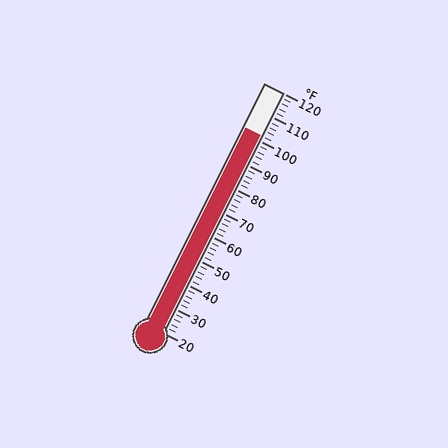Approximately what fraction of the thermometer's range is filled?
The thermometer is filled to approximately 80% of its range.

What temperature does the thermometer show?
The thermometer shows approximately 102°F.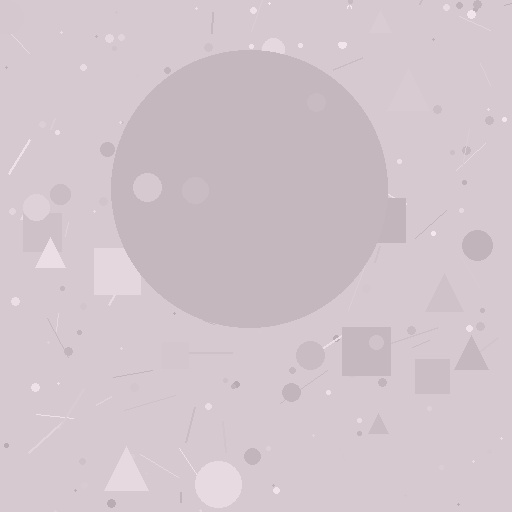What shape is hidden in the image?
A circle is hidden in the image.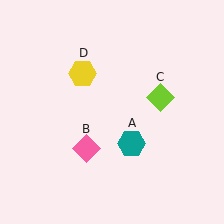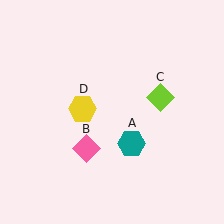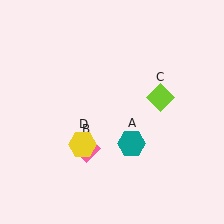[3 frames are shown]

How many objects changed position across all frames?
1 object changed position: yellow hexagon (object D).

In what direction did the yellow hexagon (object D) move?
The yellow hexagon (object D) moved down.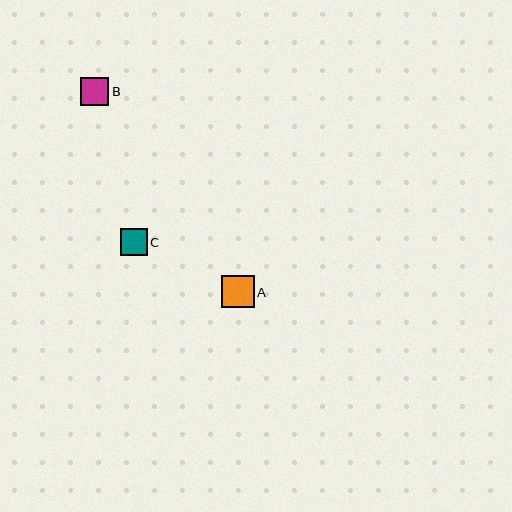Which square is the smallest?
Square C is the smallest with a size of approximately 26 pixels.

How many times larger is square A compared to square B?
Square A is approximately 1.1 times the size of square B.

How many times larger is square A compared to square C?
Square A is approximately 1.2 times the size of square C.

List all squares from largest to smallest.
From largest to smallest: A, B, C.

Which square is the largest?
Square A is the largest with a size of approximately 32 pixels.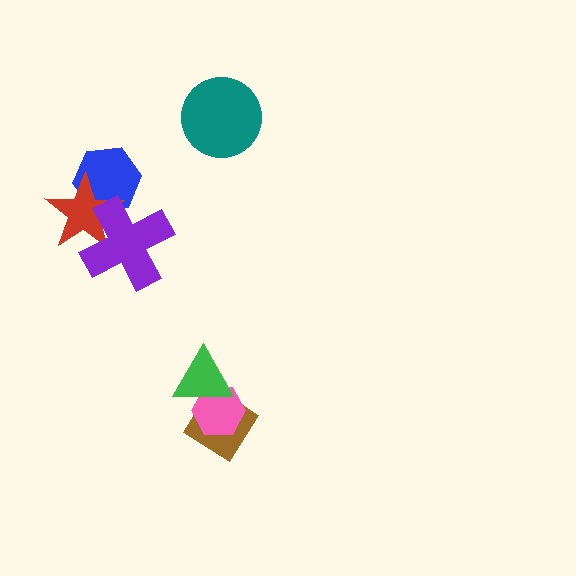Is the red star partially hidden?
Yes, it is partially covered by another shape.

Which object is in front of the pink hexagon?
The green triangle is in front of the pink hexagon.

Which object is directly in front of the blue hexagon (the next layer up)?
The red star is directly in front of the blue hexagon.